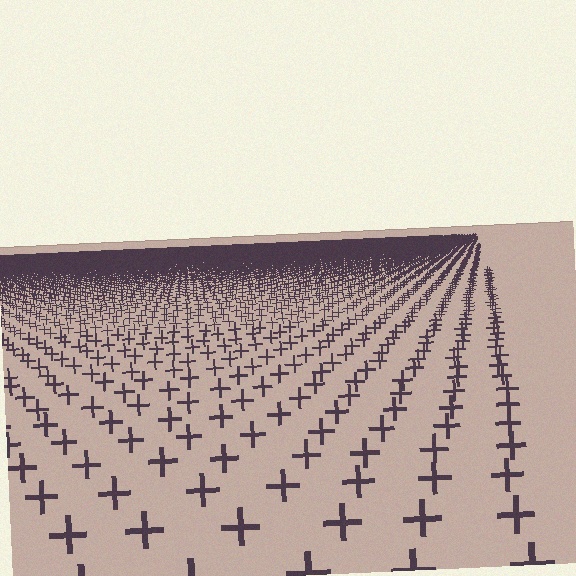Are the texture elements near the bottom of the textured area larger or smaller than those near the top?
Larger. Near the bottom, elements are closer to the viewer and appear at a bigger on-screen size.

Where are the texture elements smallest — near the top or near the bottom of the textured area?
Near the top.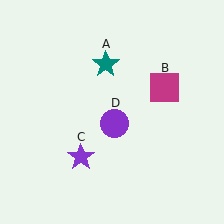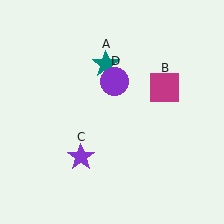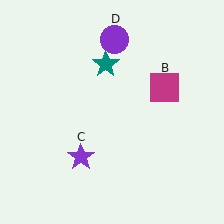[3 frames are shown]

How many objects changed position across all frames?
1 object changed position: purple circle (object D).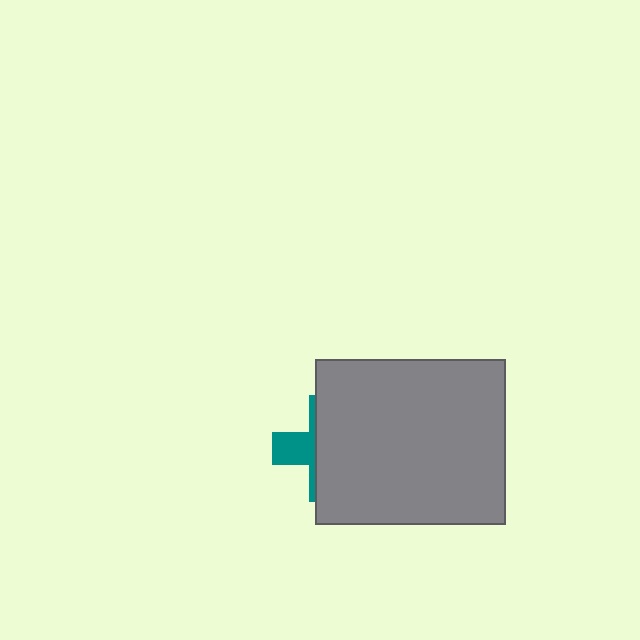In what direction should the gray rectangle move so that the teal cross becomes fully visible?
The gray rectangle should move right. That is the shortest direction to clear the overlap and leave the teal cross fully visible.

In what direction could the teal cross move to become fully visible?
The teal cross could move left. That would shift it out from behind the gray rectangle entirely.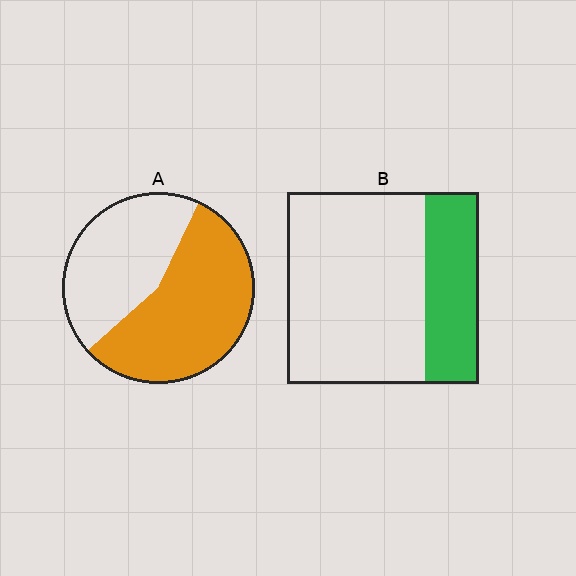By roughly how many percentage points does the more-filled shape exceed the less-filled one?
By roughly 30 percentage points (A over B).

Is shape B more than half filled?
No.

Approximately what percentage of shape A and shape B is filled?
A is approximately 55% and B is approximately 30%.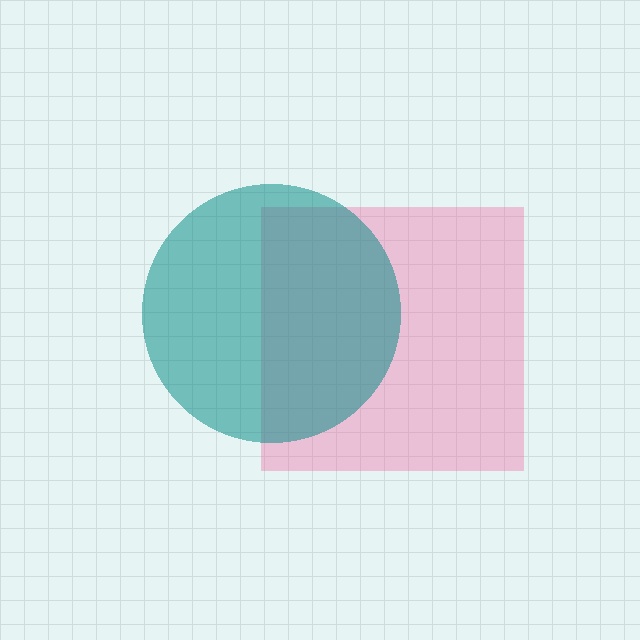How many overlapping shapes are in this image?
There are 2 overlapping shapes in the image.